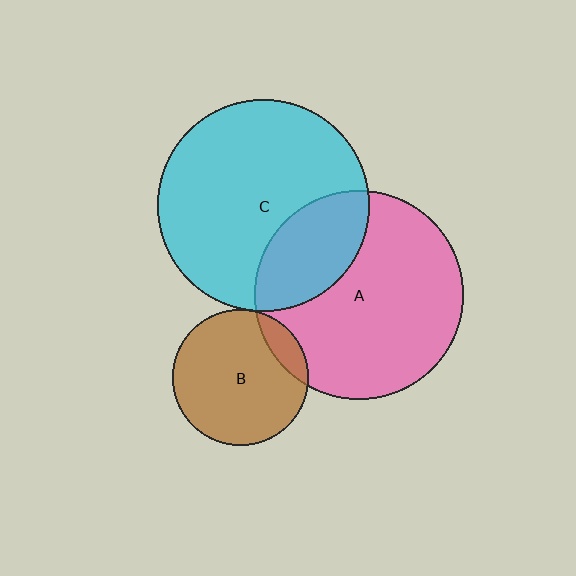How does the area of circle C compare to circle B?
Approximately 2.4 times.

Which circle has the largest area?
Circle C (cyan).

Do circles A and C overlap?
Yes.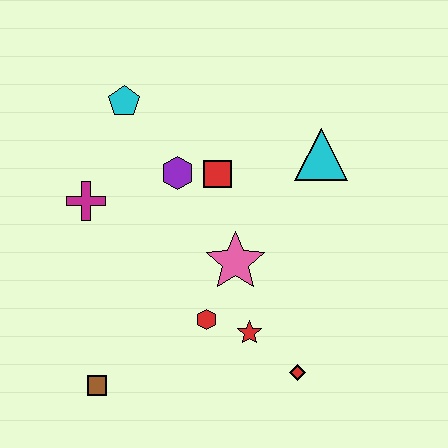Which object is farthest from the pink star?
The cyan pentagon is farthest from the pink star.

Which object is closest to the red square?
The purple hexagon is closest to the red square.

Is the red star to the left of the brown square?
No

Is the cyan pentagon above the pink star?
Yes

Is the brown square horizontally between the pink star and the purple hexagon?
No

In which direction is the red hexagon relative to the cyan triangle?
The red hexagon is below the cyan triangle.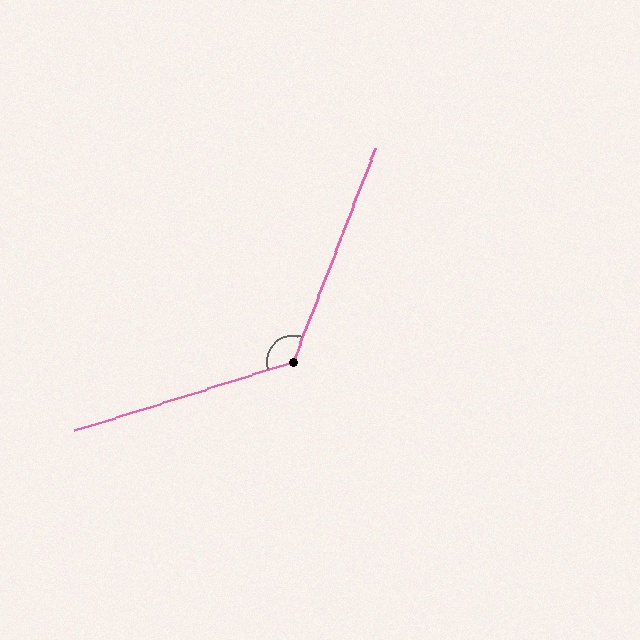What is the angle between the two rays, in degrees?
Approximately 129 degrees.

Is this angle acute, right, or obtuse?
It is obtuse.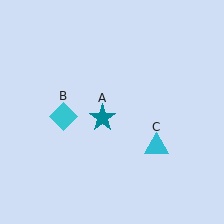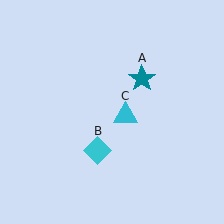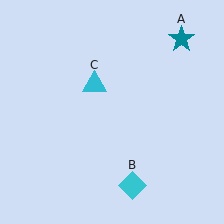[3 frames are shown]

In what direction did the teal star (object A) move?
The teal star (object A) moved up and to the right.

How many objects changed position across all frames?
3 objects changed position: teal star (object A), cyan diamond (object B), cyan triangle (object C).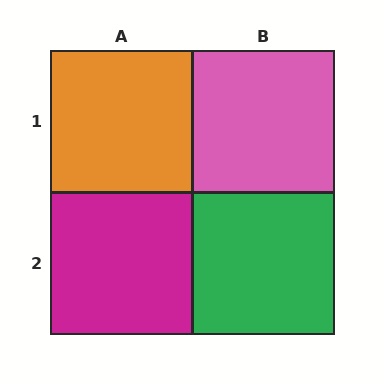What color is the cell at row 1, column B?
Pink.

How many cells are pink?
1 cell is pink.